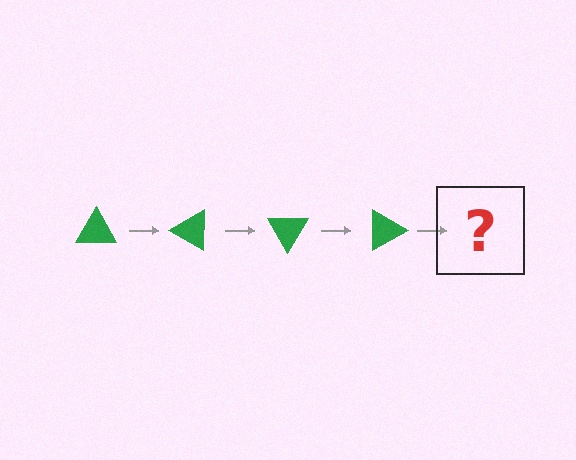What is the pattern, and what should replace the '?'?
The pattern is that the triangle rotates 30 degrees each step. The '?' should be a green triangle rotated 120 degrees.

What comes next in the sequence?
The next element should be a green triangle rotated 120 degrees.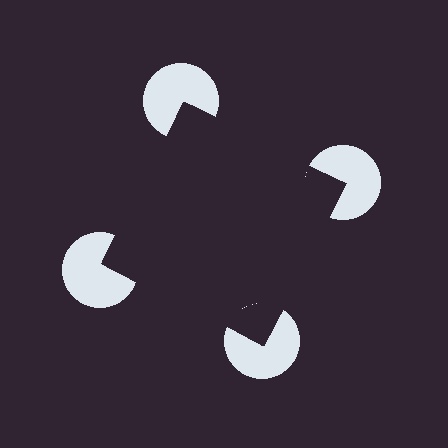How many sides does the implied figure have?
4 sides.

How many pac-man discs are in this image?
There are 4 — one at each vertex of the illusory square.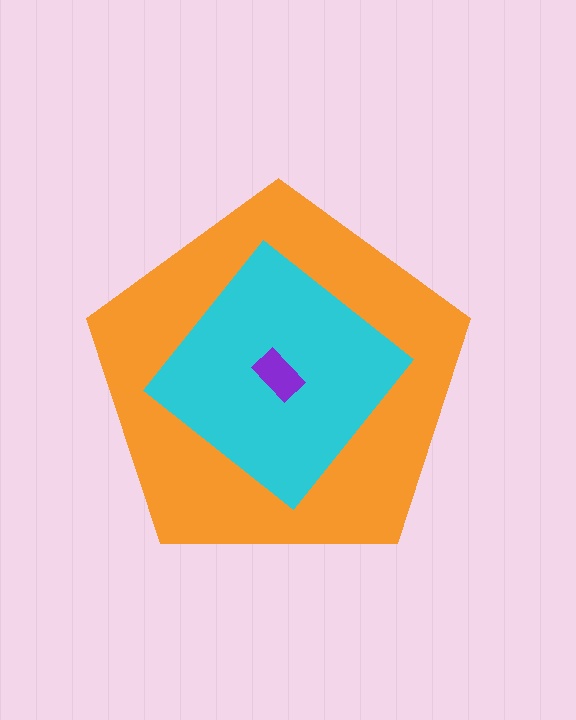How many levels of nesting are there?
3.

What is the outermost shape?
The orange pentagon.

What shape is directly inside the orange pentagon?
The cyan diamond.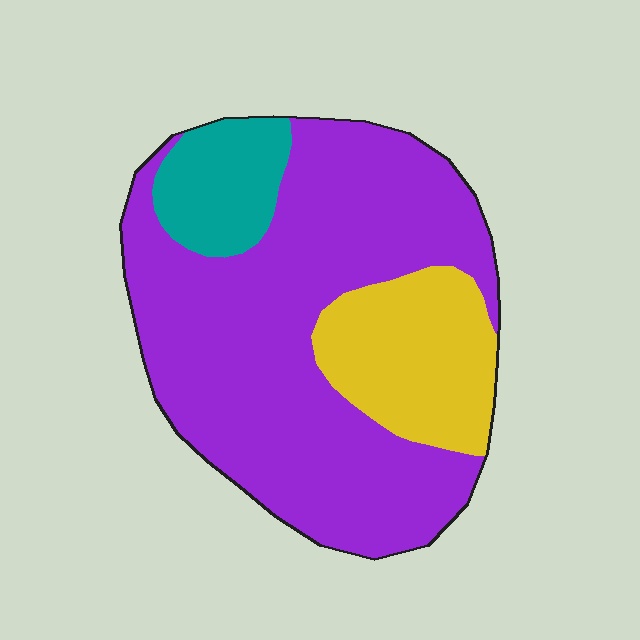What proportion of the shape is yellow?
Yellow covers 20% of the shape.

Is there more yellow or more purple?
Purple.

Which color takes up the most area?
Purple, at roughly 70%.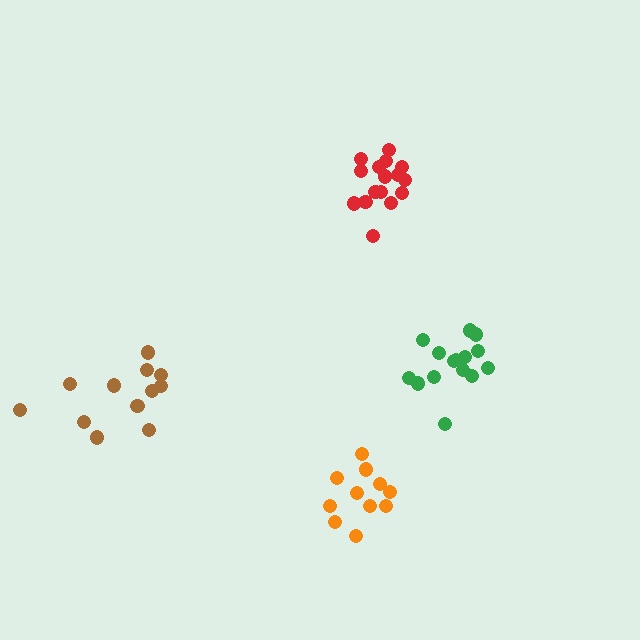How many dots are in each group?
Group 1: 11 dots, Group 2: 16 dots, Group 3: 12 dots, Group 4: 15 dots (54 total).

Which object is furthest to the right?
The green cluster is rightmost.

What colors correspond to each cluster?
The clusters are colored: orange, red, brown, green.